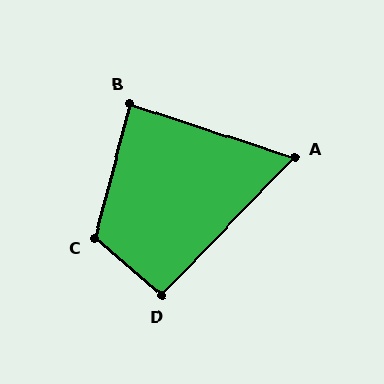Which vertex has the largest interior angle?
C, at approximately 116 degrees.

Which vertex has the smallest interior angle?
A, at approximately 64 degrees.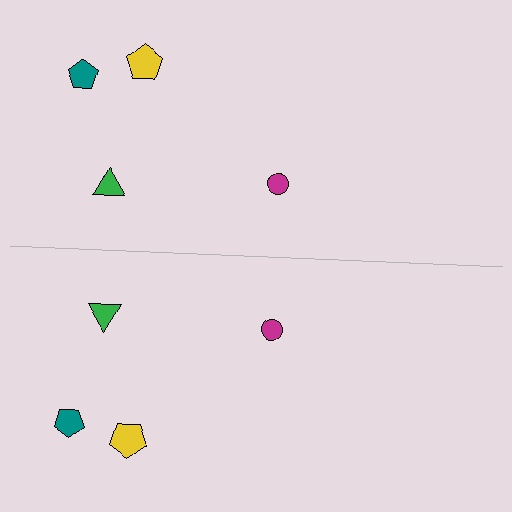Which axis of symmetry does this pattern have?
The pattern has a horizontal axis of symmetry running through the center of the image.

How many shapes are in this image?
There are 8 shapes in this image.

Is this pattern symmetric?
Yes, this pattern has bilateral (reflection) symmetry.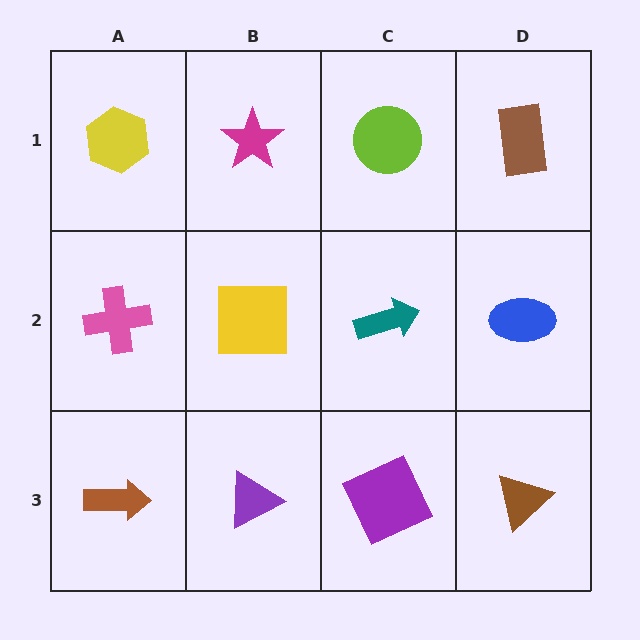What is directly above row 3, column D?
A blue ellipse.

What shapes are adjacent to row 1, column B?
A yellow square (row 2, column B), a yellow hexagon (row 1, column A), a lime circle (row 1, column C).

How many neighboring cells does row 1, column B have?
3.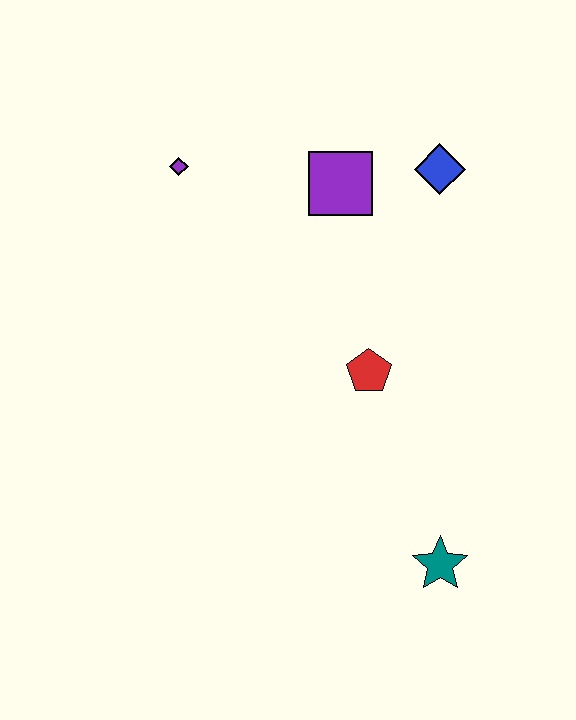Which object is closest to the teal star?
The red pentagon is closest to the teal star.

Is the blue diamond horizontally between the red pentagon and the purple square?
No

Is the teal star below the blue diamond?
Yes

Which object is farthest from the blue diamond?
The teal star is farthest from the blue diamond.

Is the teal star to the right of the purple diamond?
Yes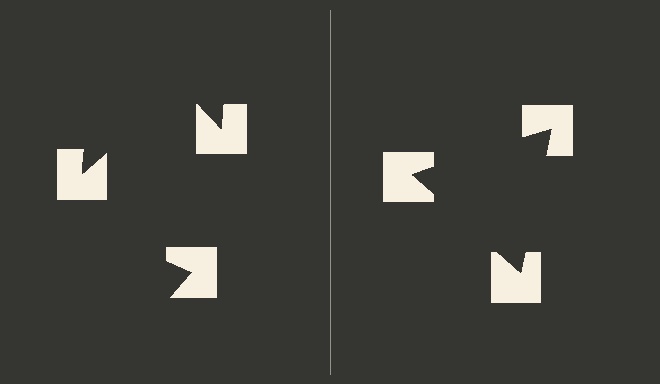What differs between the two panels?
The notched squares are positioned identically on both sides; only the wedge orientations differ. On the right they align to a triangle; on the left they are misaligned.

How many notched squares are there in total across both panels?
6 — 3 on each side.